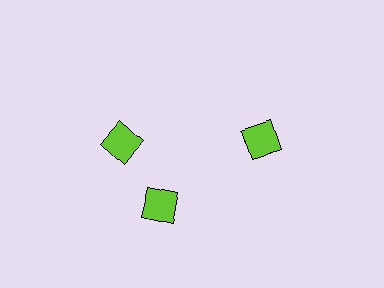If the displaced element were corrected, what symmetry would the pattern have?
It would have 3-fold rotational symmetry — the pattern would map onto itself every 120 degrees.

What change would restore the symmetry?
The symmetry would be restored by rotating it back into even spacing with its neighbors so that all 3 diamonds sit at equal angles and equal distance from the center.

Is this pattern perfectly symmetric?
No. The 3 lime diamonds are arranged in a ring, but one element near the 11 o'clock position is rotated out of alignment along the ring, breaking the 3-fold rotational symmetry.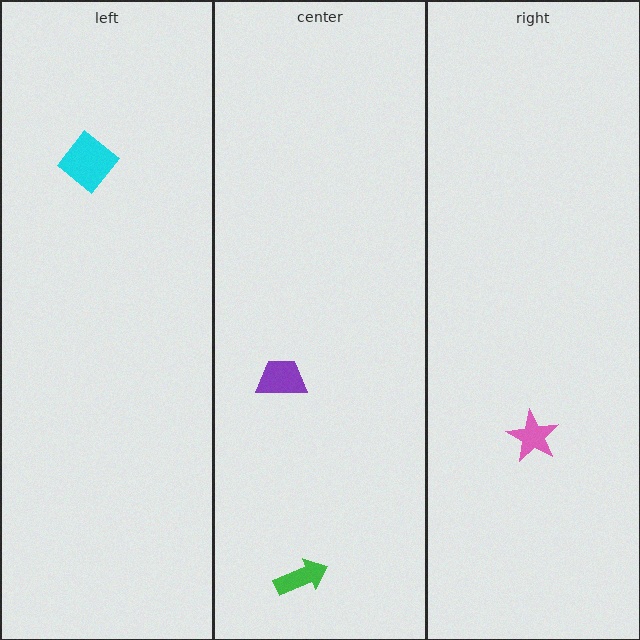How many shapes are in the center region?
2.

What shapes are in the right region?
The pink star.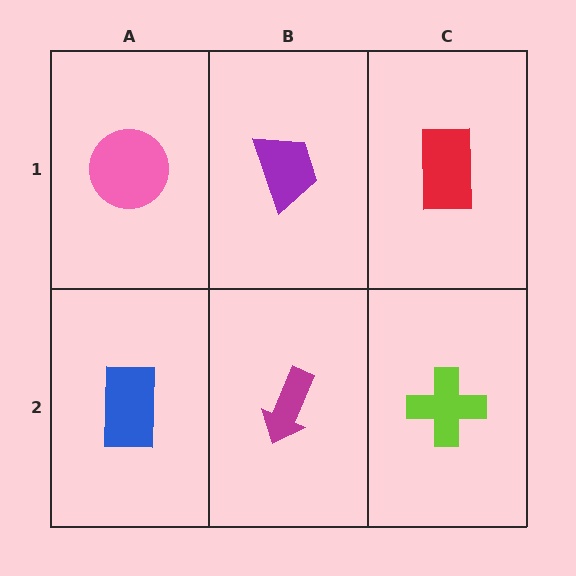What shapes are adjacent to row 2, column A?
A pink circle (row 1, column A), a magenta arrow (row 2, column B).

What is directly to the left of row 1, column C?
A purple trapezoid.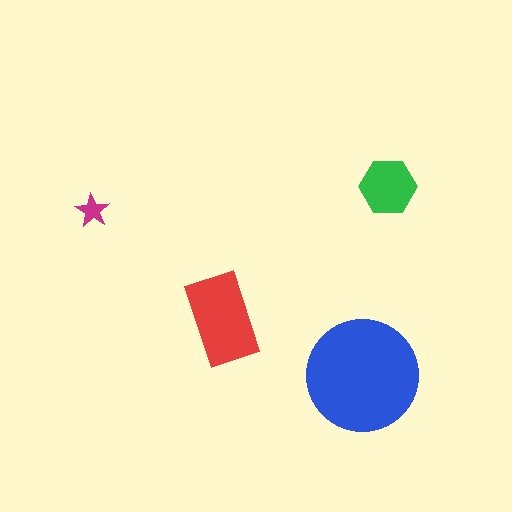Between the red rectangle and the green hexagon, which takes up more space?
The red rectangle.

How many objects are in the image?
There are 4 objects in the image.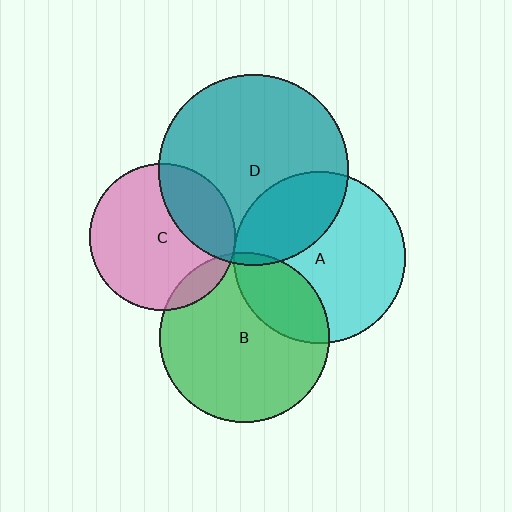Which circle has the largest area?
Circle D (teal).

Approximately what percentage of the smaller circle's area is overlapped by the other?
Approximately 10%.